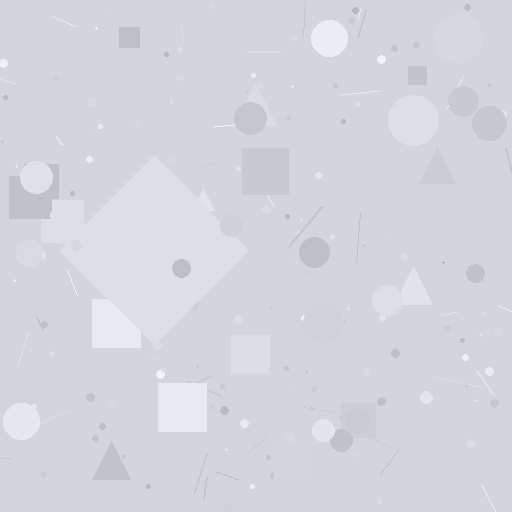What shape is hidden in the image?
A diamond is hidden in the image.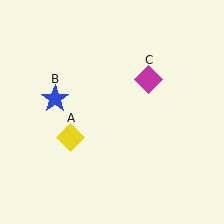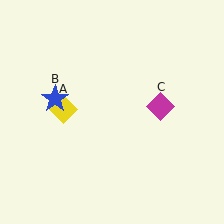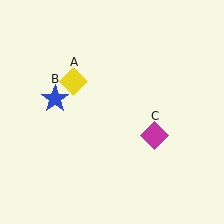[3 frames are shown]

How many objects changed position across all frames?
2 objects changed position: yellow diamond (object A), magenta diamond (object C).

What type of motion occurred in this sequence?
The yellow diamond (object A), magenta diamond (object C) rotated clockwise around the center of the scene.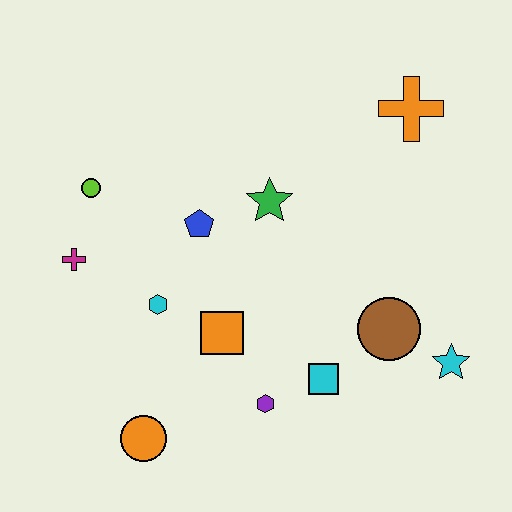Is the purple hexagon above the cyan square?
No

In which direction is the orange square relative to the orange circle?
The orange square is above the orange circle.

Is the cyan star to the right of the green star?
Yes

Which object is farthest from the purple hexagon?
The orange cross is farthest from the purple hexagon.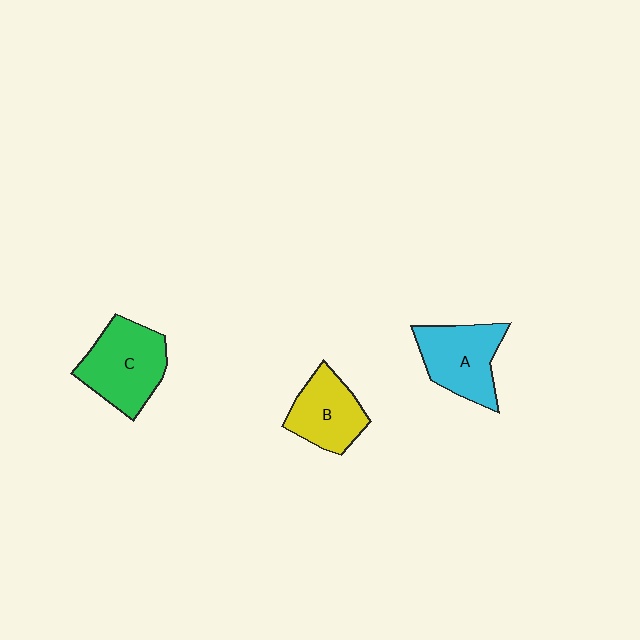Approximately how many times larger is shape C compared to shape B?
Approximately 1.3 times.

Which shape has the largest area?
Shape C (green).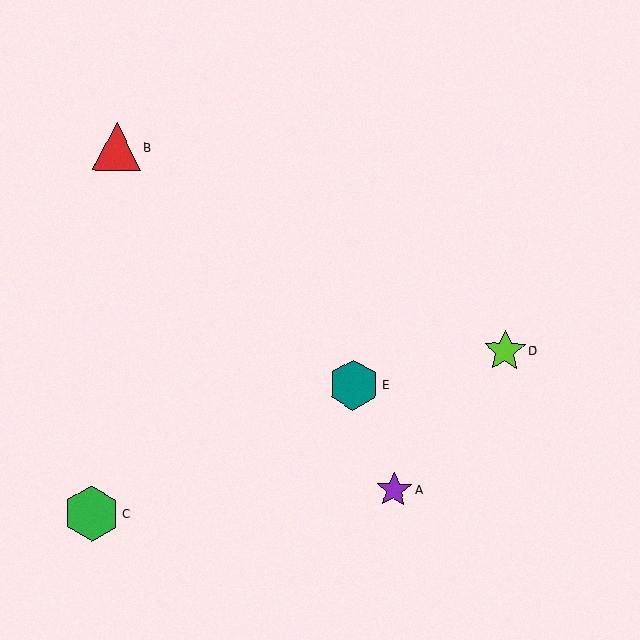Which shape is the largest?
The green hexagon (labeled C) is the largest.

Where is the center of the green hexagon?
The center of the green hexagon is at (92, 514).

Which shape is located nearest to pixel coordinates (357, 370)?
The teal hexagon (labeled E) at (354, 385) is nearest to that location.